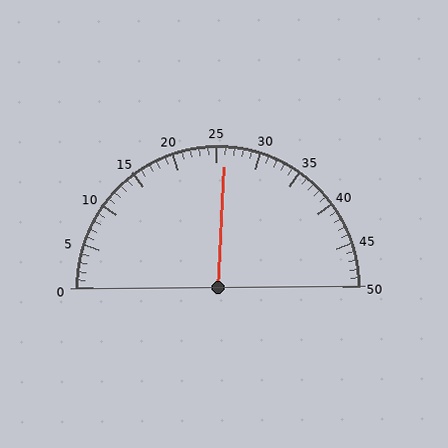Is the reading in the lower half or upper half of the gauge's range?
The reading is in the upper half of the range (0 to 50).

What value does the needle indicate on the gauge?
The needle indicates approximately 26.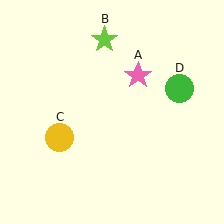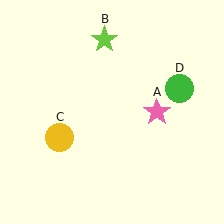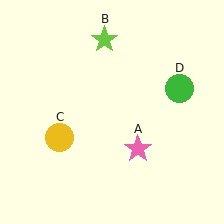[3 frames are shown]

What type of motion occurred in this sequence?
The pink star (object A) rotated clockwise around the center of the scene.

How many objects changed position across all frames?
1 object changed position: pink star (object A).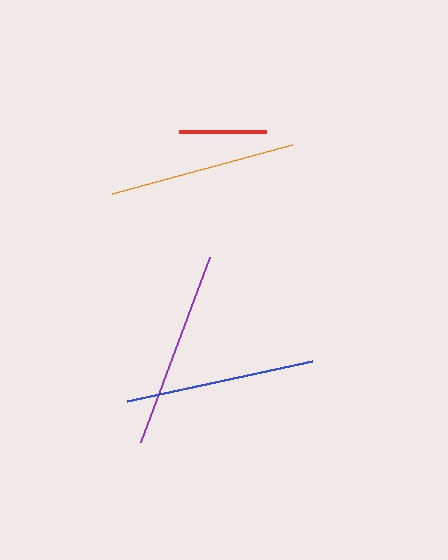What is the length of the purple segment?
The purple segment is approximately 197 pixels long.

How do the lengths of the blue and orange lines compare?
The blue and orange lines are approximately the same length.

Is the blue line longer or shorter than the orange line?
The blue line is longer than the orange line.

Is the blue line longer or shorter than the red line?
The blue line is longer than the red line.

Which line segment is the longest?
The purple line is the longest at approximately 197 pixels.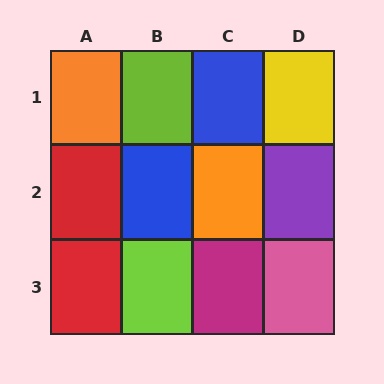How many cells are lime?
2 cells are lime.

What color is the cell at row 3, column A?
Red.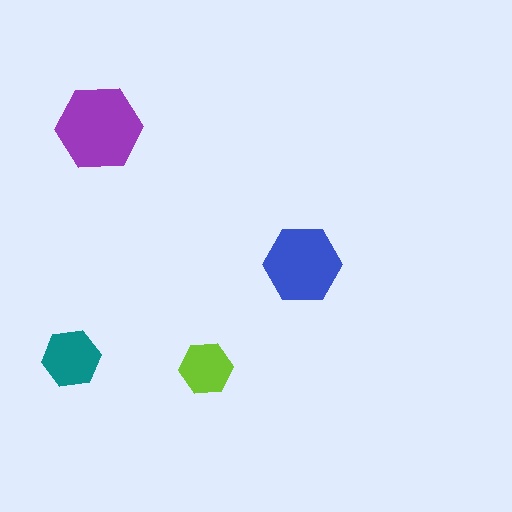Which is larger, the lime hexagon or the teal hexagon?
The teal one.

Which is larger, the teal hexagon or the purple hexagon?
The purple one.